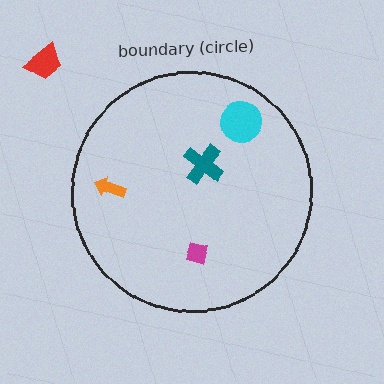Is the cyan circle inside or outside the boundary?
Inside.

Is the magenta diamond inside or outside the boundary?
Inside.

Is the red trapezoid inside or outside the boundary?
Outside.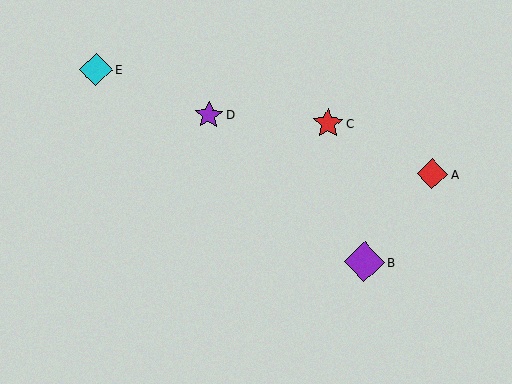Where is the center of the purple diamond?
The center of the purple diamond is at (364, 262).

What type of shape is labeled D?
Shape D is a purple star.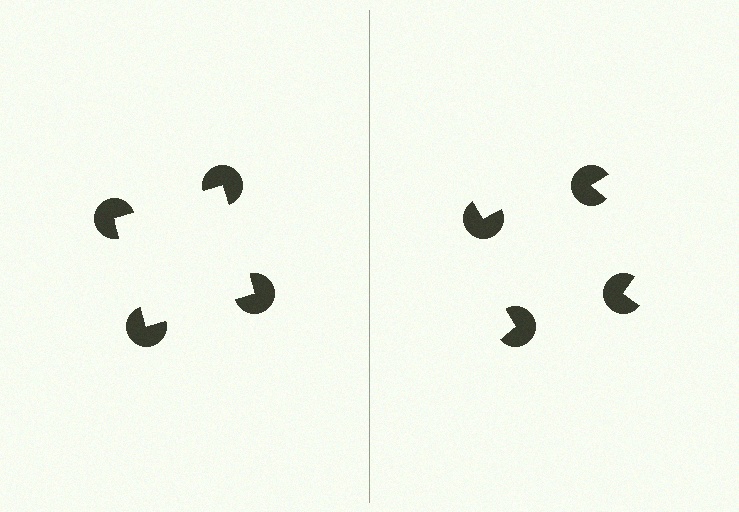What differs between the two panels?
The pac-man discs are positioned identically on both sides; only the wedge orientations differ. On the left they align to a square; on the right they are misaligned.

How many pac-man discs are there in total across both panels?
8 — 4 on each side.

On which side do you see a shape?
An illusory square appears on the left side. On the right side the wedge cuts are rotated, so no coherent shape forms.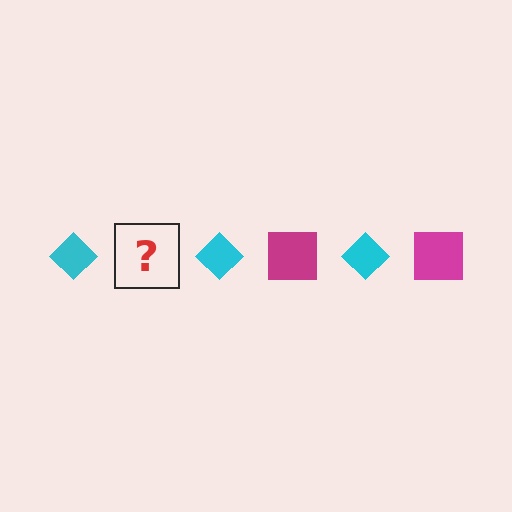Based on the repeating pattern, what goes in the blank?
The blank should be a magenta square.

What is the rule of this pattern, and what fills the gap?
The rule is that the pattern alternates between cyan diamond and magenta square. The gap should be filled with a magenta square.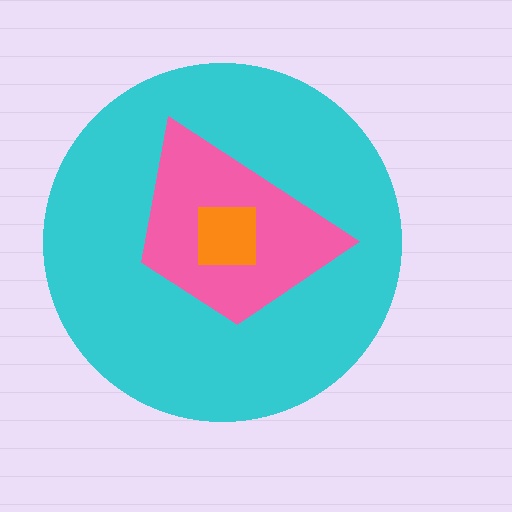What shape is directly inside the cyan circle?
The pink trapezoid.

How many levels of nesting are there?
3.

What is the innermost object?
The orange square.